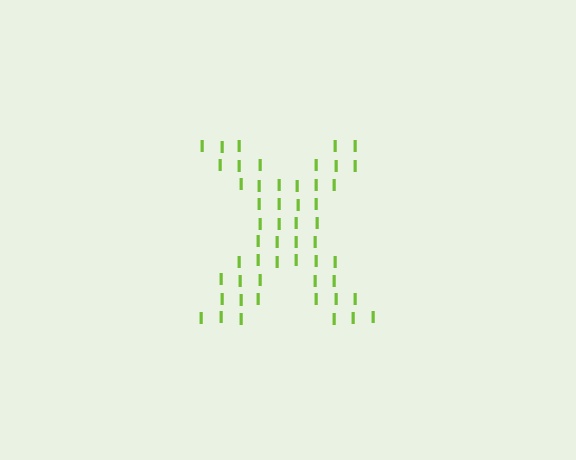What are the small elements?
The small elements are letter I's.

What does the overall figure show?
The overall figure shows the letter X.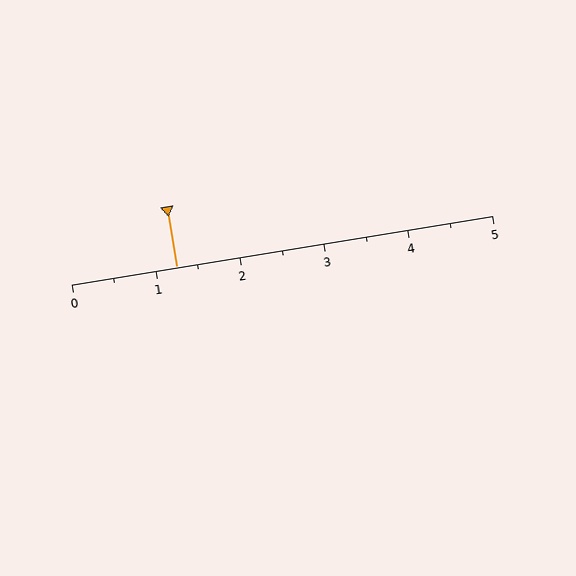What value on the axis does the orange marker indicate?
The marker indicates approximately 1.2.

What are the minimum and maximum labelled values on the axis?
The axis runs from 0 to 5.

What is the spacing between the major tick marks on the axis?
The major ticks are spaced 1 apart.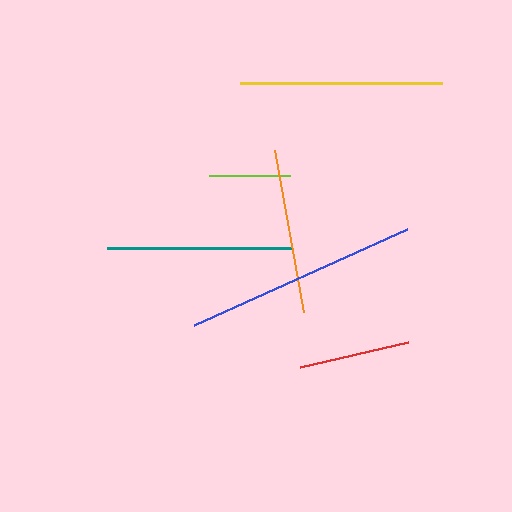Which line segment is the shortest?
The lime line is the shortest at approximately 82 pixels.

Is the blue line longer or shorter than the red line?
The blue line is longer than the red line.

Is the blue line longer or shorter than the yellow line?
The blue line is longer than the yellow line.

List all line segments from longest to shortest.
From longest to shortest: blue, yellow, teal, orange, red, lime.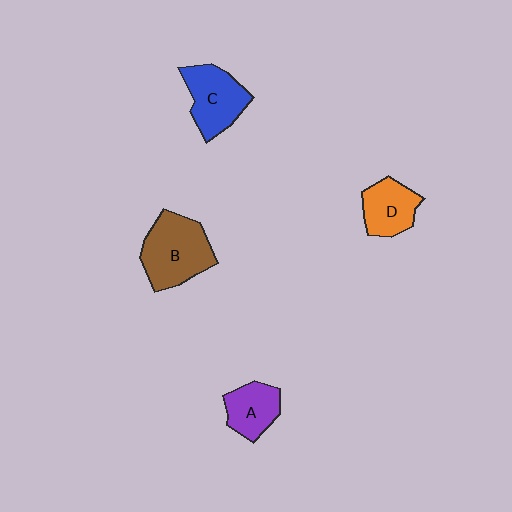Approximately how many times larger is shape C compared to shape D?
Approximately 1.3 times.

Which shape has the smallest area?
Shape A (purple).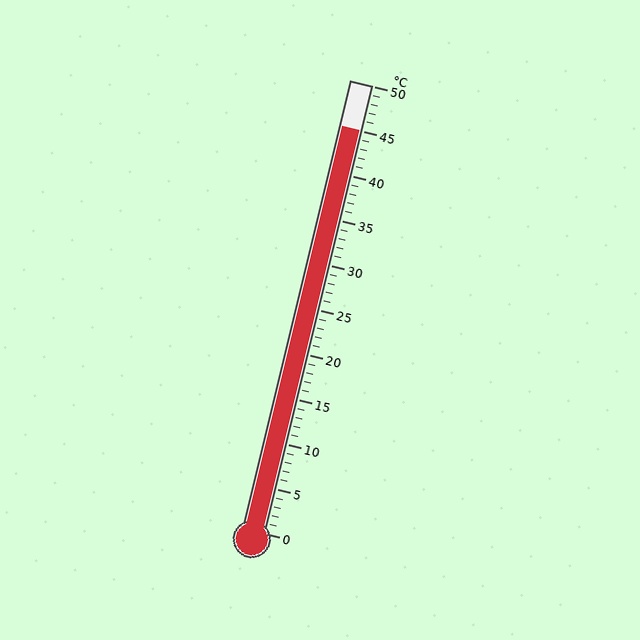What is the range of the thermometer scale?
The thermometer scale ranges from 0°C to 50°C.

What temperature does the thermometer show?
The thermometer shows approximately 45°C.